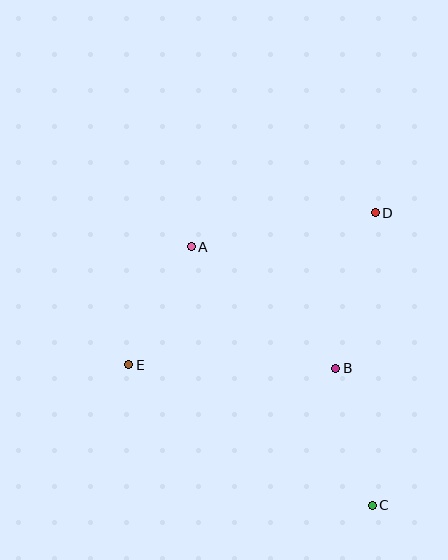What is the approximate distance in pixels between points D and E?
The distance between D and E is approximately 289 pixels.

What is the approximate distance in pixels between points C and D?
The distance between C and D is approximately 292 pixels.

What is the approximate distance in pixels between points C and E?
The distance between C and E is approximately 281 pixels.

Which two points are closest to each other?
Points A and E are closest to each other.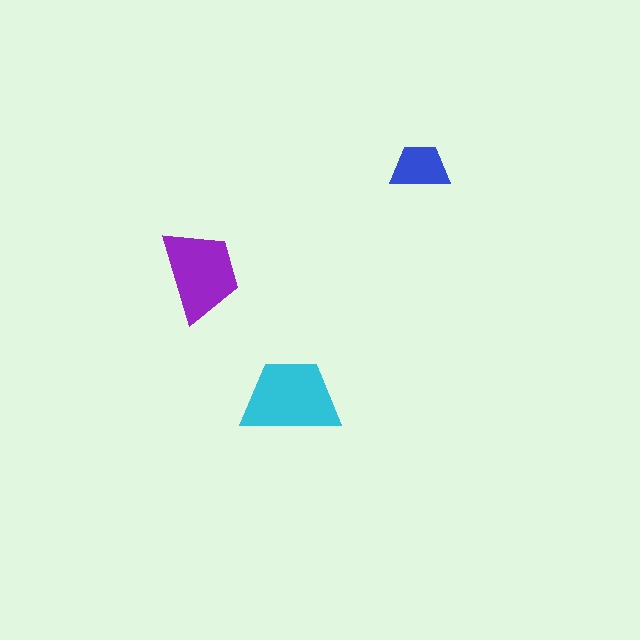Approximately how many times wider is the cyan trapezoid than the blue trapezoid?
About 1.5 times wider.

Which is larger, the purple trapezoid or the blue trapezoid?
The purple one.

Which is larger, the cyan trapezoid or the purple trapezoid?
The cyan one.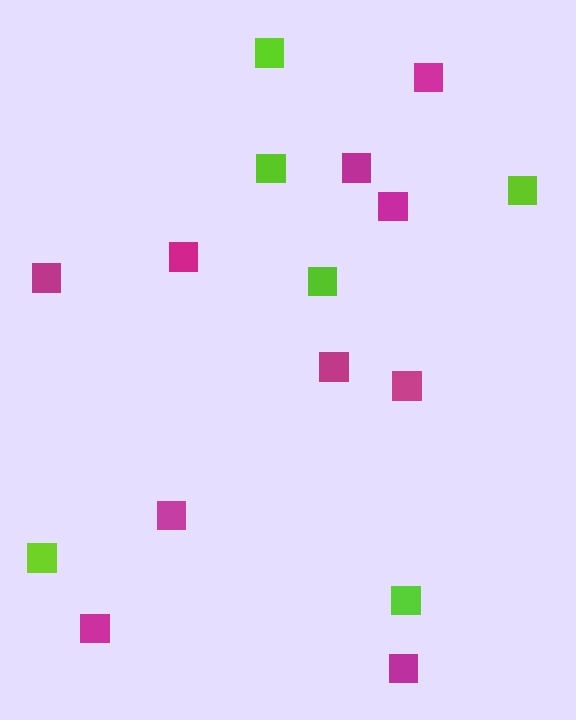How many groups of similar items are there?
There are 2 groups: one group of lime squares (6) and one group of magenta squares (10).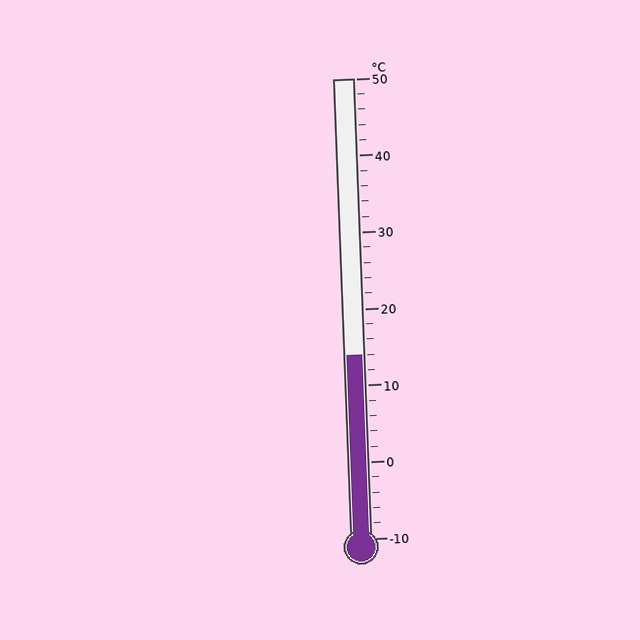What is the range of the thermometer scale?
The thermometer scale ranges from -10°C to 50°C.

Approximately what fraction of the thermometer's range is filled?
The thermometer is filled to approximately 40% of its range.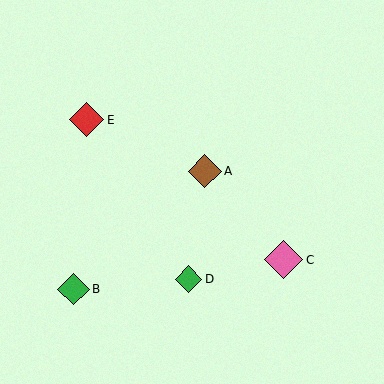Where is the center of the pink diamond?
The center of the pink diamond is at (283, 260).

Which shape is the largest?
The pink diamond (labeled C) is the largest.